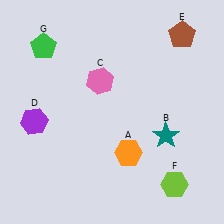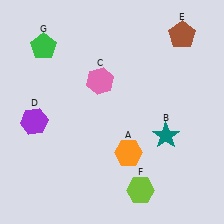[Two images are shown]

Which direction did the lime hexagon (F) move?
The lime hexagon (F) moved left.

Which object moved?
The lime hexagon (F) moved left.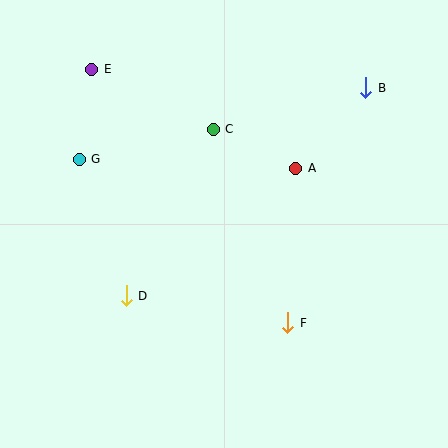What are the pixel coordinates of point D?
Point D is at (126, 296).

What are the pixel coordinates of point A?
Point A is at (296, 168).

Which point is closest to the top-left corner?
Point E is closest to the top-left corner.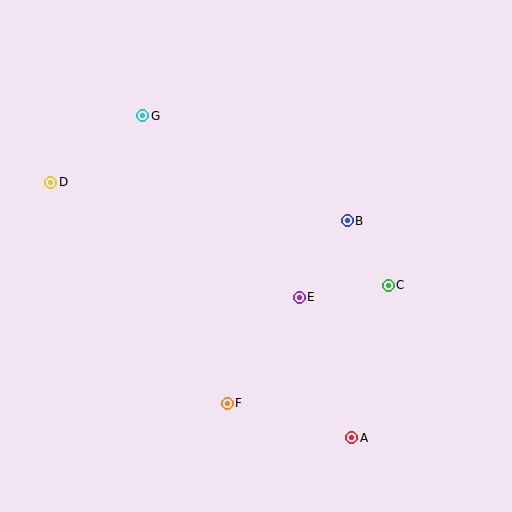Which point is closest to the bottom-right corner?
Point A is closest to the bottom-right corner.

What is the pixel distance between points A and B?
The distance between A and B is 217 pixels.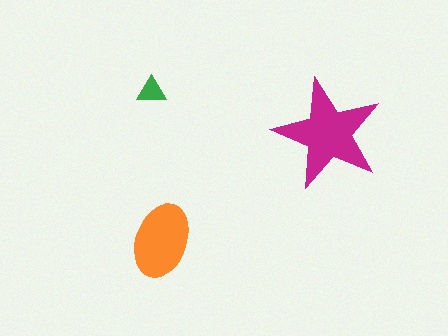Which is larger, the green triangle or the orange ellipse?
The orange ellipse.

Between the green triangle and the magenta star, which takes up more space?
The magenta star.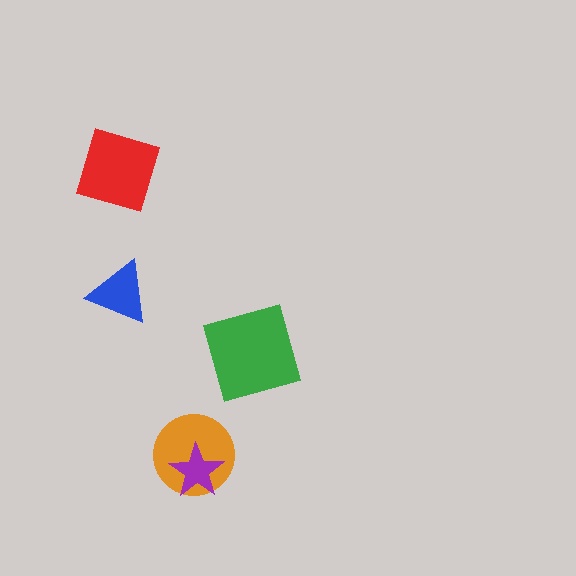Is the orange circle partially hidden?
Yes, it is partially covered by another shape.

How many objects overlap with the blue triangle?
0 objects overlap with the blue triangle.